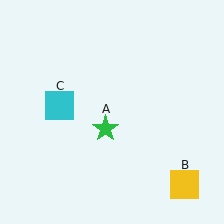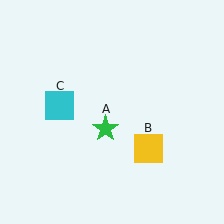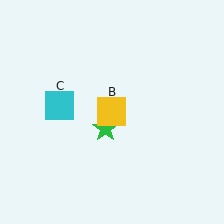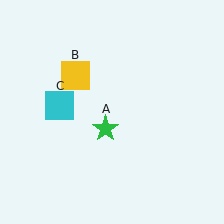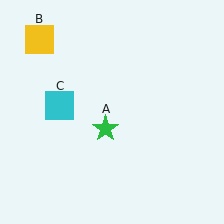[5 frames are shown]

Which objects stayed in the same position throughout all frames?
Green star (object A) and cyan square (object C) remained stationary.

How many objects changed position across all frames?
1 object changed position: yellow square (object B).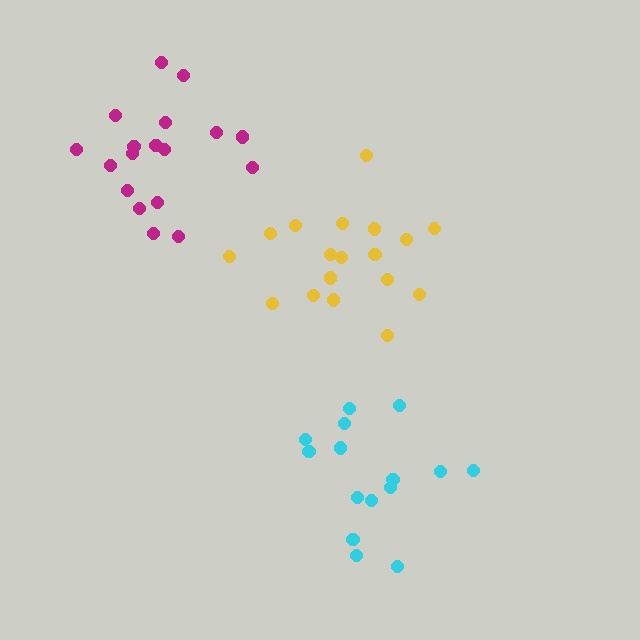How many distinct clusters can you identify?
There are 3 distinct clusters.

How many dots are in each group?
Group 1: 18 dots, Group 2: 18 dots, Group 3: 15 dots (51 total).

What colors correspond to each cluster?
The clusters are colored: yellow, magenta, cyan.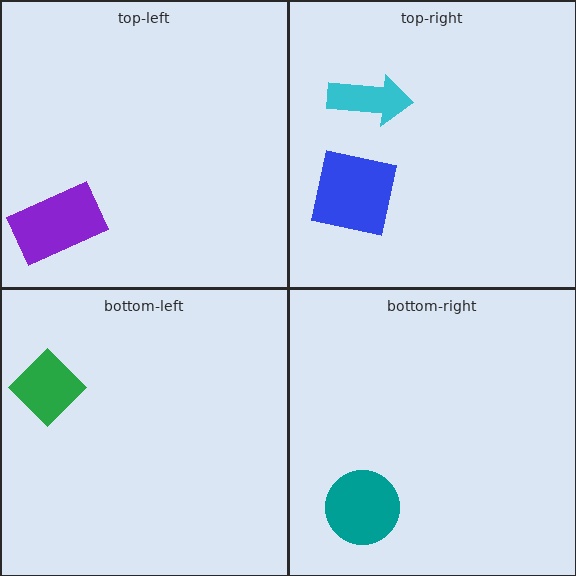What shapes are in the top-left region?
The purple rectangle.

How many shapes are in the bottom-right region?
1.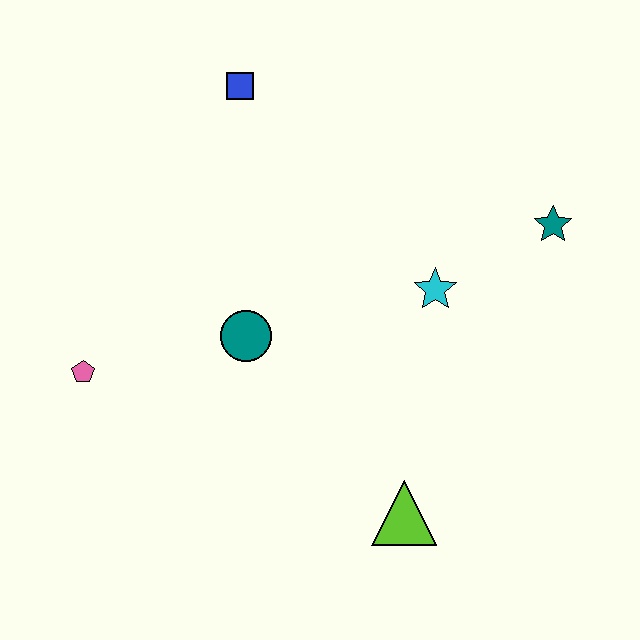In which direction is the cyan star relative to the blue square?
The cyan star is below the blue square.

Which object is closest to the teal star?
The cyan star is closest to the teal star.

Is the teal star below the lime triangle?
No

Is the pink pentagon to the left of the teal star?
Yes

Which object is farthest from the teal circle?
The teal star is farthest from the teal circle.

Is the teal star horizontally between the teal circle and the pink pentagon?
No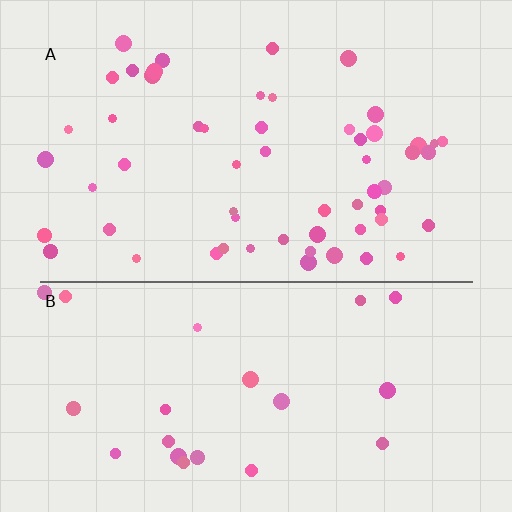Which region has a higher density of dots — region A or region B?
A (the top).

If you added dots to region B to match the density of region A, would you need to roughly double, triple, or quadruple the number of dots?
Approximately double.